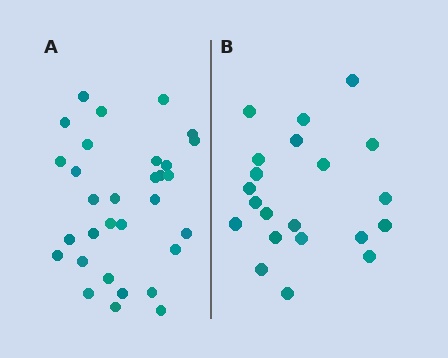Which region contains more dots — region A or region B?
Region A (the left region) has more dots.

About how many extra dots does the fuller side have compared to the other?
Region A has roughly 10 or so more dots than region B.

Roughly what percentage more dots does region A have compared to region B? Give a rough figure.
About 50% more.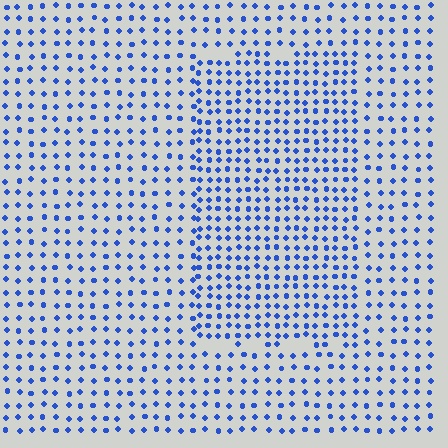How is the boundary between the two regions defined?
The boundary is defined by a change in element density (approximately 1.6x ratio). All elements are the same color, size, and shape.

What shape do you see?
I see a rectangle.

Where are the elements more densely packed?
The elements are more densely packed inside the rectangle boundary.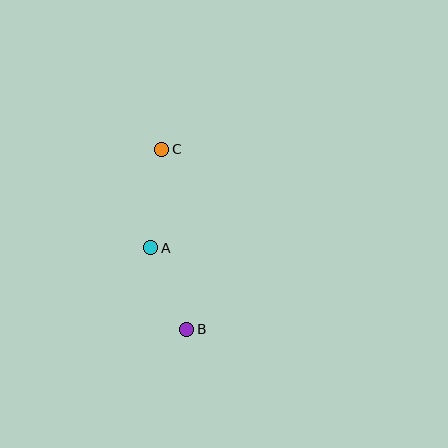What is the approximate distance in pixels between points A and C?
The distance between A and C is approximately 99 pixels.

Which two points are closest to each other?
Points A and B are closest to each other.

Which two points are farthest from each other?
Points B and C are farthest from each other.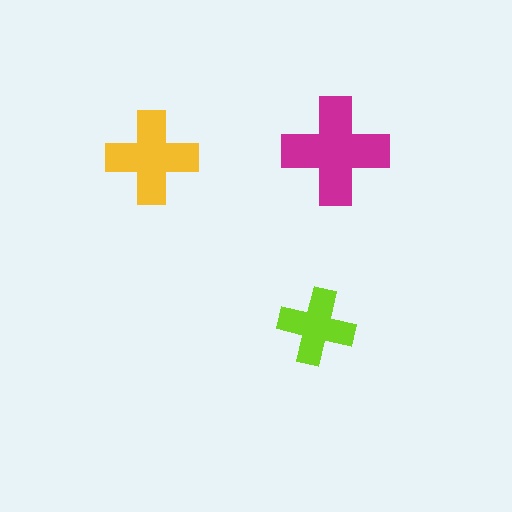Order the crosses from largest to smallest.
the magenta one, the yellow one, the lime one.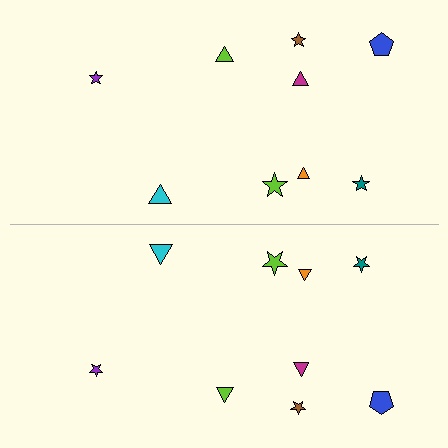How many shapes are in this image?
There are 18 shapes in this image.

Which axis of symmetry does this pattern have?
The pattern has a horizontal axis of symmetry running through the center of the image.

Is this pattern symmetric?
Yes, this pattern has bilateral (reflection) symmetry.